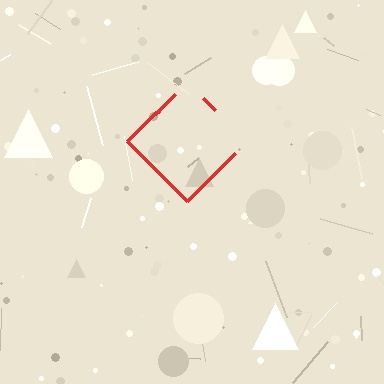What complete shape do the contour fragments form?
The contour fragments form a diamond.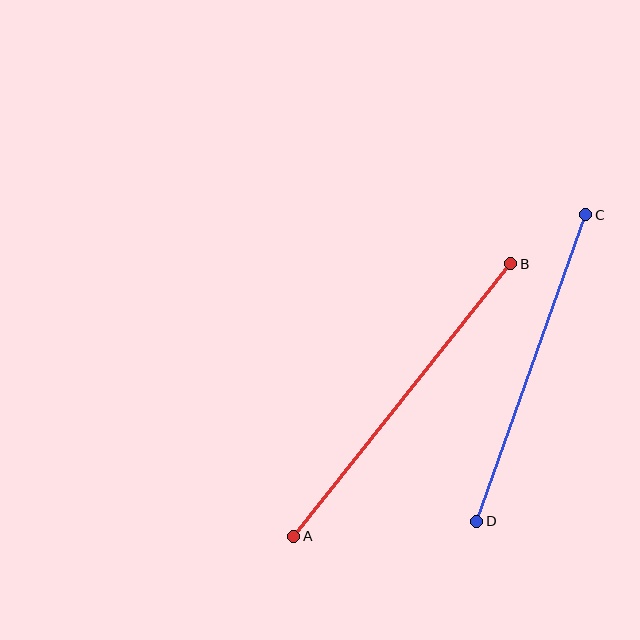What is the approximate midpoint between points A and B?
The midpoint is at approximately (402, 400) pixels.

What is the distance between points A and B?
The distance is approximately 348 pixels.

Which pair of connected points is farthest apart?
Points A and B are farthest apart.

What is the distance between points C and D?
The distance is approximately 325 pixels.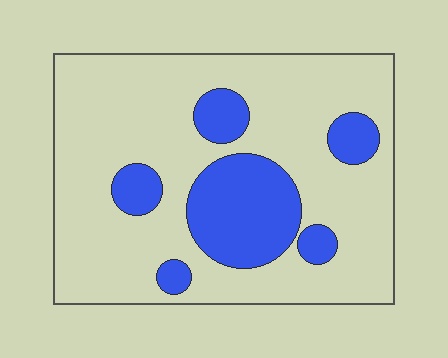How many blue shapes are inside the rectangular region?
6.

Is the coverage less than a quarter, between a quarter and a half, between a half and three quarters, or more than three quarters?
Less than a quarter.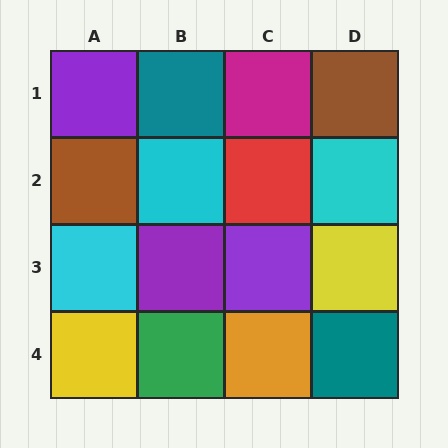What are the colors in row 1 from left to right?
Purple, teal, magenta, brown.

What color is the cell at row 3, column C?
Purple.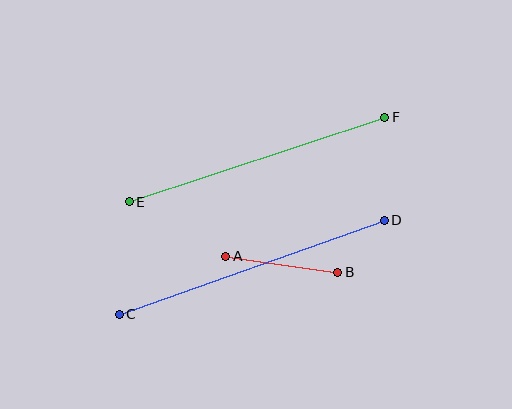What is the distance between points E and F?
The distance is approximately 269 pixels.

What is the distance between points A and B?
The distance is approximately 113 pixels.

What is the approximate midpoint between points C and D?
The midpoint is at approximately (252, 267) pixels.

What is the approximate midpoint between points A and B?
The midpoint is at approximately (282, 264) pixels.